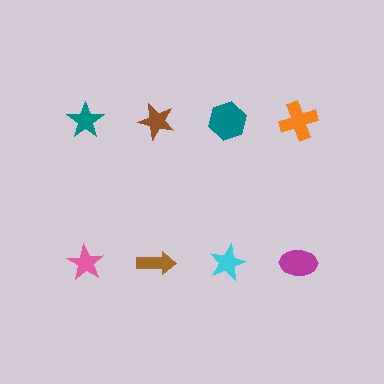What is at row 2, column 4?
A magenta ellipse.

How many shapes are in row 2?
4 shapes.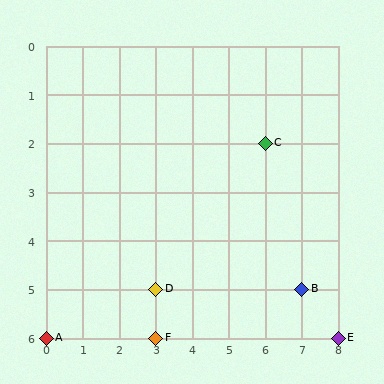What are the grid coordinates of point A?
Point A is at grid coordinates (0, 6).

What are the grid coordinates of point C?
Point C is at grid coordinates (6, 2).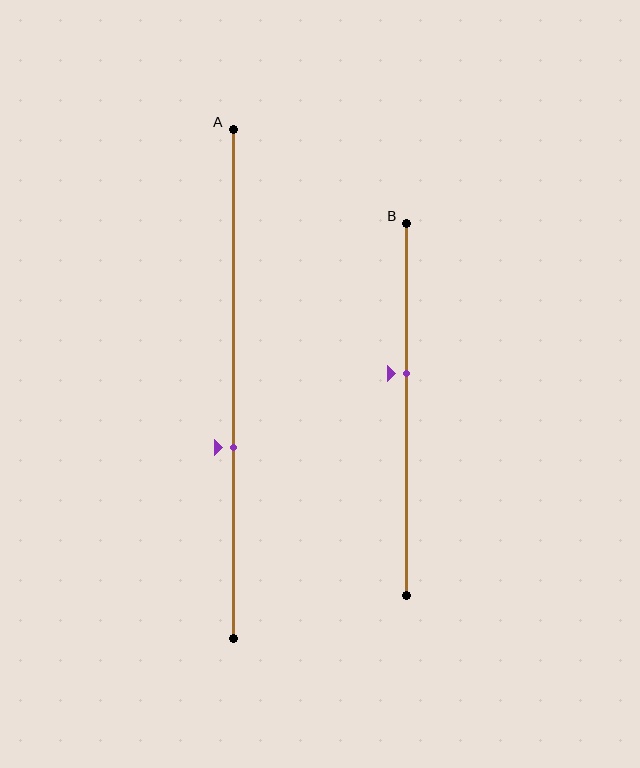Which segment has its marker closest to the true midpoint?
Segment B has its marker closest to the true midpoint.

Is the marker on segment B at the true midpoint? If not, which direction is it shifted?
No, the marker on segment B is shifted upward by about 10% of the segment length.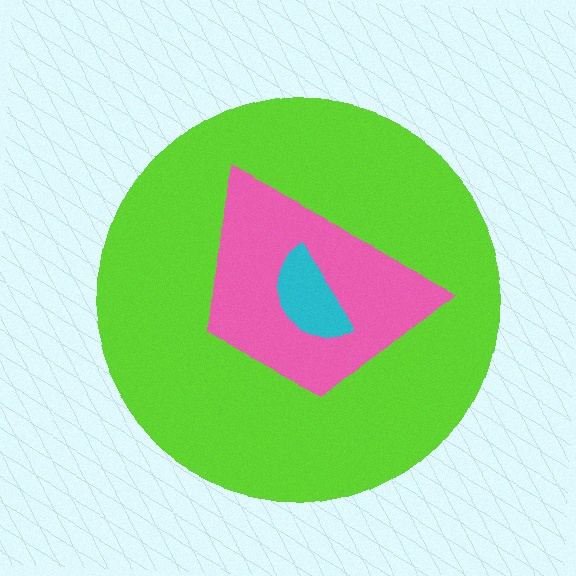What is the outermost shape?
The lime circle.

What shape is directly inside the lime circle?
The pink trapezoid.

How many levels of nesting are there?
3.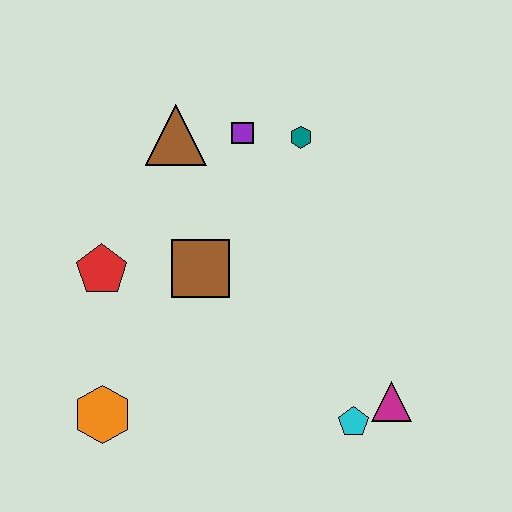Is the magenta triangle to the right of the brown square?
Yes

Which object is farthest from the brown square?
The magenta triangle is farthest from the brown square.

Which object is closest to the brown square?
The red pentagon is closest to the brown square.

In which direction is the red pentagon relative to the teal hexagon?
The red pentagon is to the left of the teal hexagon.